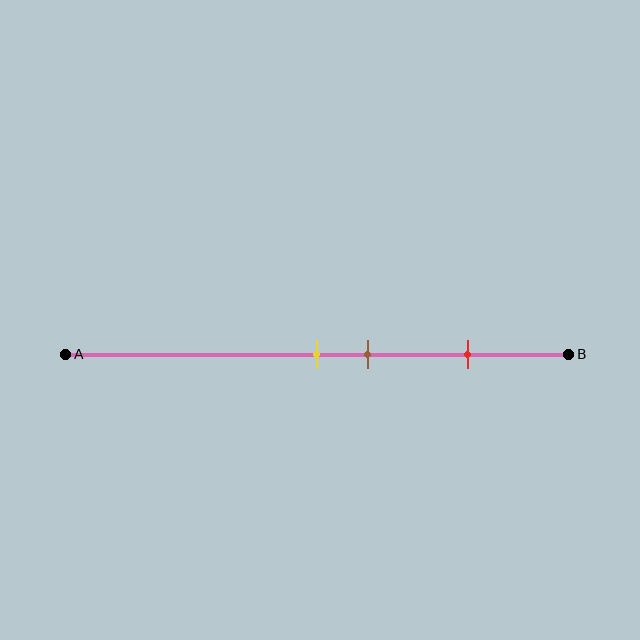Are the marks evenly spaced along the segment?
No, the marks are not evenly spaced.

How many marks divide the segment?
There are 3 marks dividing the segment.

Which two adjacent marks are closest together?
The yellow and brown marks are the closest adjacent pair.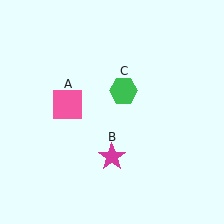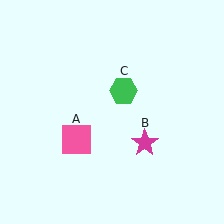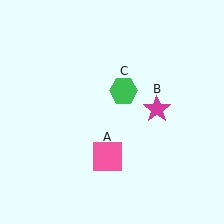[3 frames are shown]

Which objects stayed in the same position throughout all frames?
Green hexagon (object C) remained stationary.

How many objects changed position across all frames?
2 objects changed position: pink square (object A), magenta star (object B).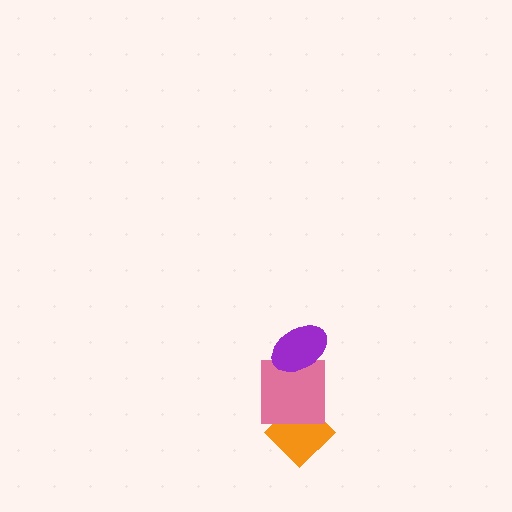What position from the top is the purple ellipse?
The purple ellipse is 1st from the top.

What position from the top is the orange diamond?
The orange diamond is 3rd from the top.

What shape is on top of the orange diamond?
The pink square is on top of the orange diamond.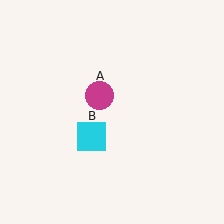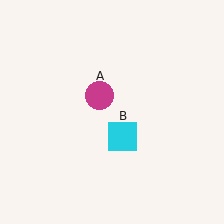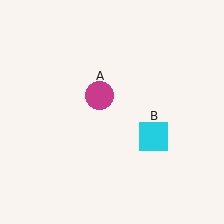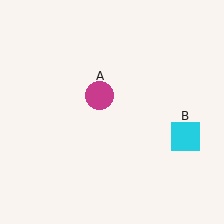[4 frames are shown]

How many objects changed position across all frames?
1 object changed position: cyan square (object B).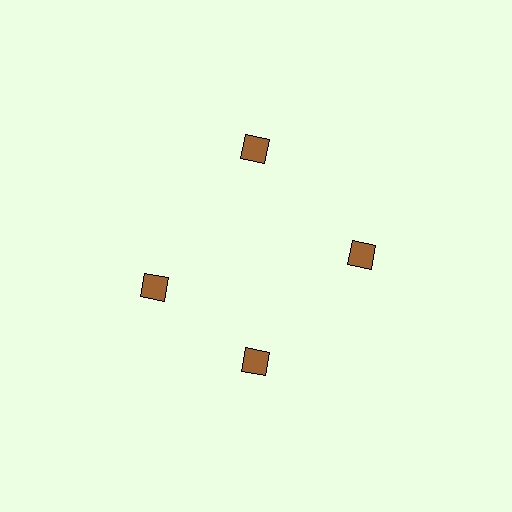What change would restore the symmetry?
The symmetry would be restored by rotating it back into even spacing with its neighbors so that all 4 squares sit at equal angles and equal distance from the center.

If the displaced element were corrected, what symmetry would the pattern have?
It would have 4-fold rotational symmetry — the pattern would map onto itself every 90 degrees.